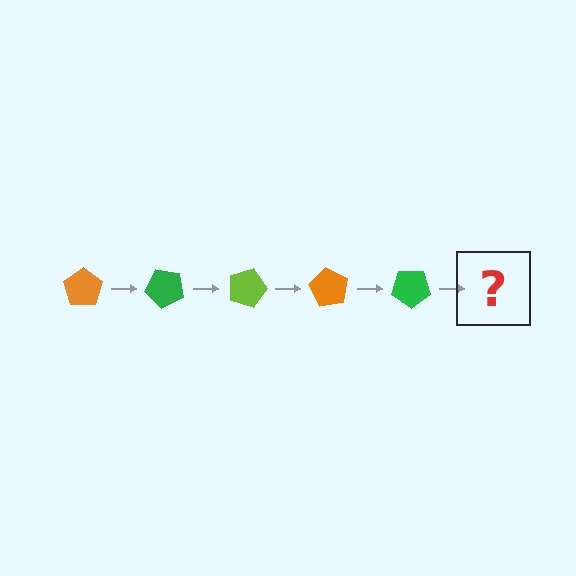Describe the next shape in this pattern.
It should be a lime pentagon, rotated 225 degrees from the start.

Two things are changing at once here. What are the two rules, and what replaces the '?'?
The two rules are that it rotates 45 degrees each step and the color cycles through orange, green, and lime. The '?' should be a lime pentagon, rotated 225 degrees from the start.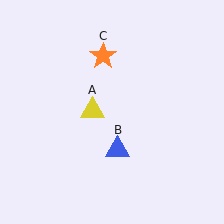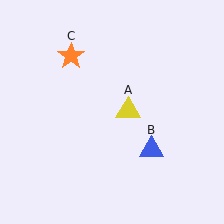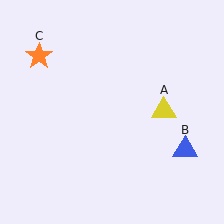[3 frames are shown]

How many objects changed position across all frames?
3 objects changed position: yellow triangle (object A), blue triangle (object B), orange star (object C).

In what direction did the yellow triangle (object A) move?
The yellow triangle (object A) moved right.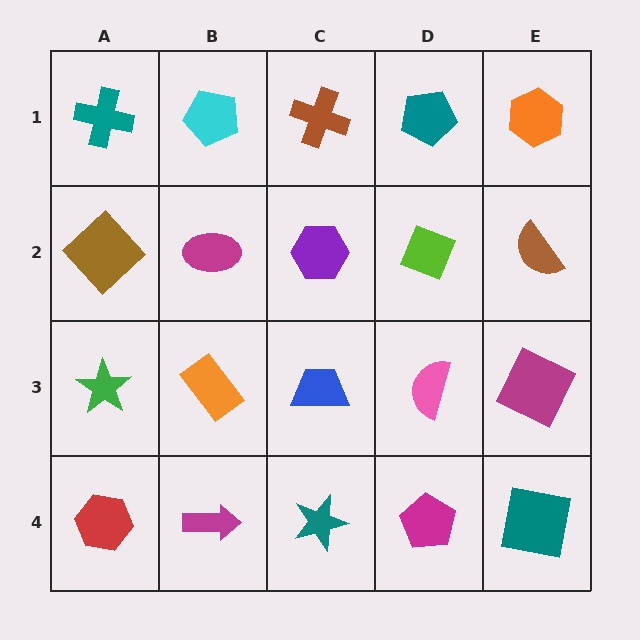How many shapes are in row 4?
5 shapes.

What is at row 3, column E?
A magenta square.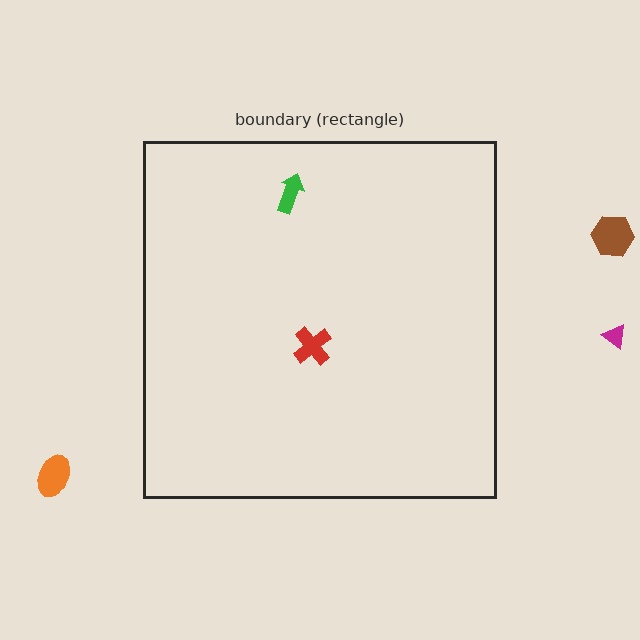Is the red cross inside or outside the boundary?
Inside.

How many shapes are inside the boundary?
2 inside, 3 outside.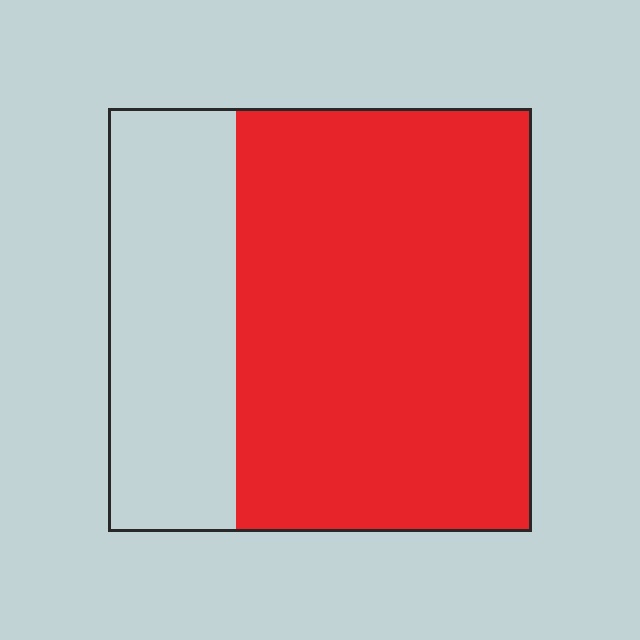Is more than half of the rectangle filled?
Yes.